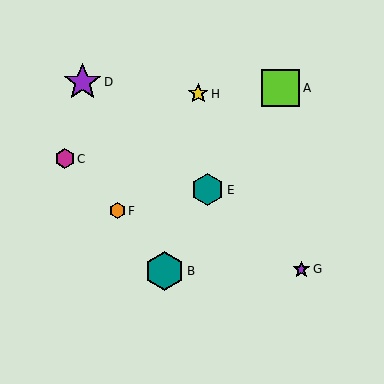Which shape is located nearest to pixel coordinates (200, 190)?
The teal hexagon (labeled E) at (207, 190) is nearest to that location.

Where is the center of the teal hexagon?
The center of the teal hexagon is at (165, 271).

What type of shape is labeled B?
Shape B is a teal hexagon.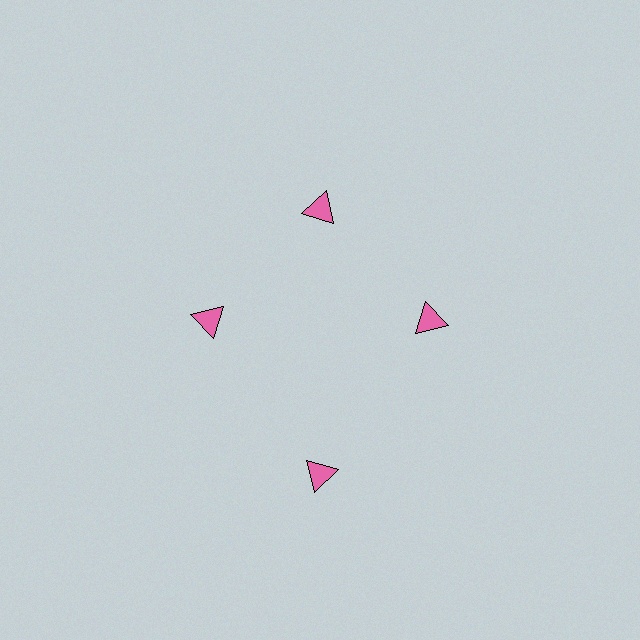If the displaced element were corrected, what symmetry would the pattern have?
It would have 4-fold rotational symmetry — the pattern would map onto itself every 90 degrees.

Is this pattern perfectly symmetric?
No. The 4 pink triangles are arranged in a ring, but one element near the 6 o'clock position is pushed outward from the center, breaking the 4-fold rotational symmetry.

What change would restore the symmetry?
The symmetry would be restored by moving it inward, back onto the ring so that all 4 triangles sit at equal angles and equal distance from the center.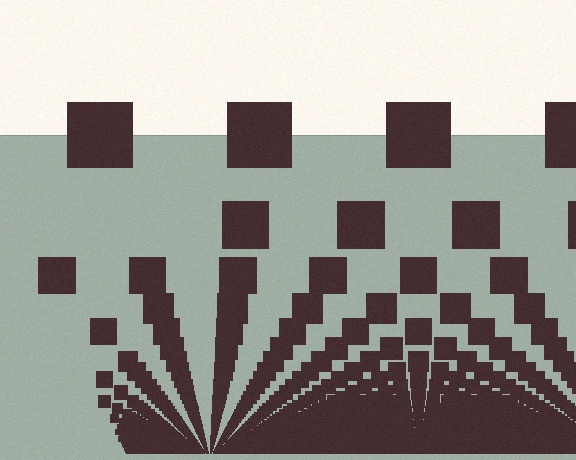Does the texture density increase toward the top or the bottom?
Density increases toward the bottom.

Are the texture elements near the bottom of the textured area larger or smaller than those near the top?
Smaller. The gradient is inverted — elements near the bottom are smaller and denser.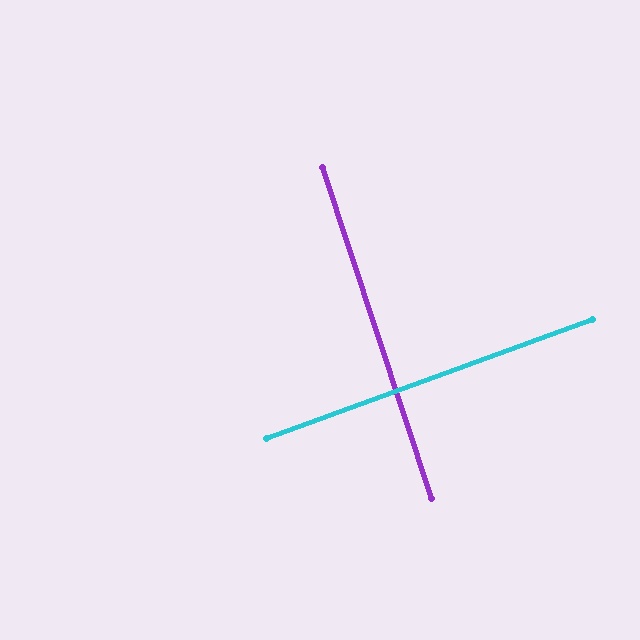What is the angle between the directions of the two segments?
Approximately 88 degrees.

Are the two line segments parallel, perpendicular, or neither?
Perpendicular — they meet at approximately 88°.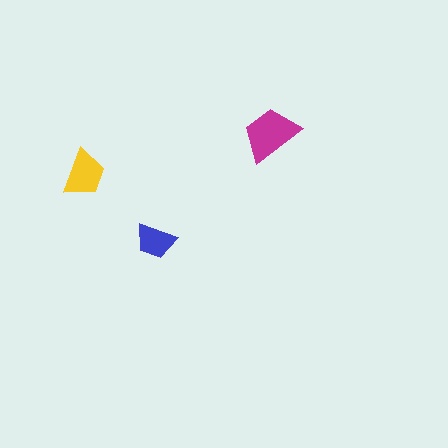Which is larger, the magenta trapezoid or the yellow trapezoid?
The magenta one.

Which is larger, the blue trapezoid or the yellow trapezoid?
The yellow one.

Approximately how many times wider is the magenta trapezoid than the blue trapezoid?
About 1.5 times wider.